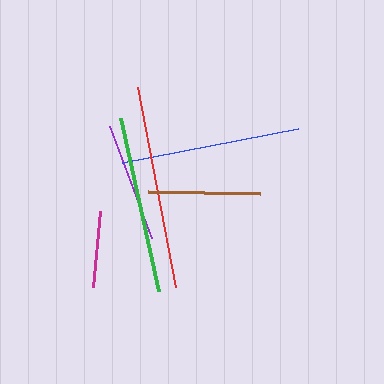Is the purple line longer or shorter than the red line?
The red line is longer than the purple line.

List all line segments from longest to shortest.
From longest to shortest: red, blue, green, purple, brown, magenta.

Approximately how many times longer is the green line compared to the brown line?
The green line is approximately 1.6 times the length of the brown line.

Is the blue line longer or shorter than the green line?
The blue line is longer than the green line.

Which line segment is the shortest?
The magenta line is the shortest at approximately 76 pixels.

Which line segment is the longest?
The red line is the longest at approximately 204 pixels.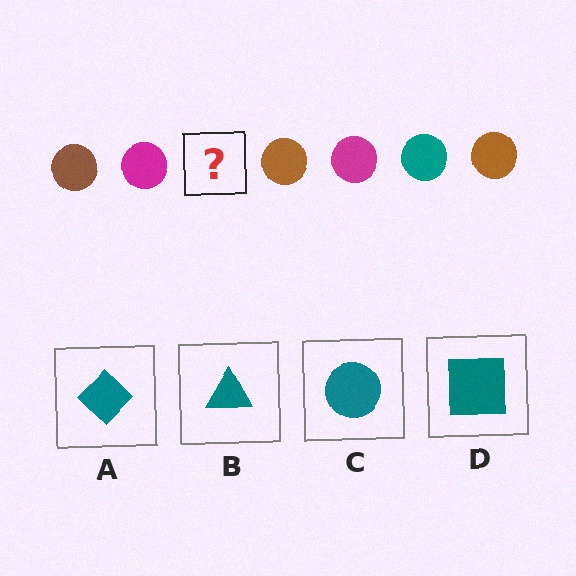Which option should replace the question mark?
Option C.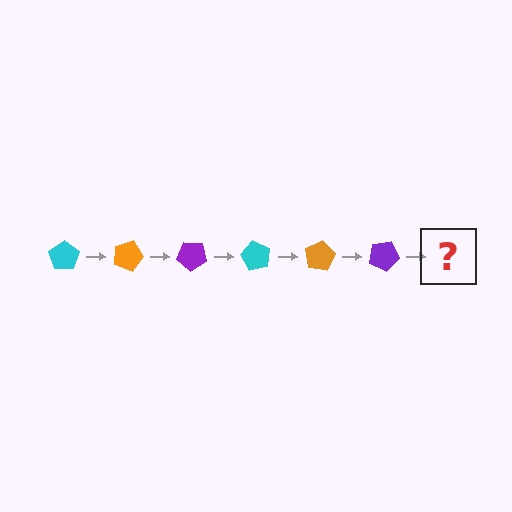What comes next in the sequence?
The next element should be a cyan pentagon, rotated 120 degrees from the start.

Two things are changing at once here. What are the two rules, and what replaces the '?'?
The two rules are that it rotates 20 degrees each step and the color cycles through cyan, orange, and purple. The '?' should be a cyan pentagon, rotated 120 degrees from the start.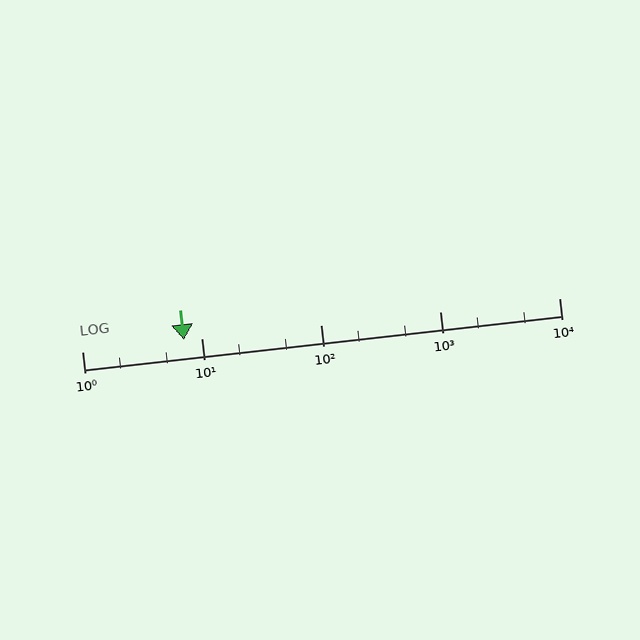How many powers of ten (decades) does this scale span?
The scale spans 4 decades, from 1 to 10000.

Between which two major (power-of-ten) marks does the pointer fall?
The pointer is between 1 and 10.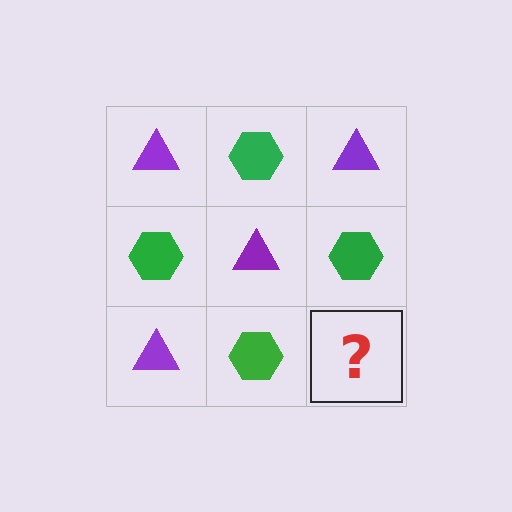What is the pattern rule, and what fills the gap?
The rule is that it alternates purple triangle and green hexagon in a checkerboard pattern. The gap should be filled with a purple triangle.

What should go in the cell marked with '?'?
The missing cell should contain a purple triangle.